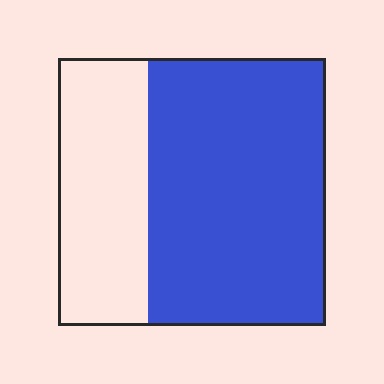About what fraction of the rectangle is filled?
About two thirds (2/3).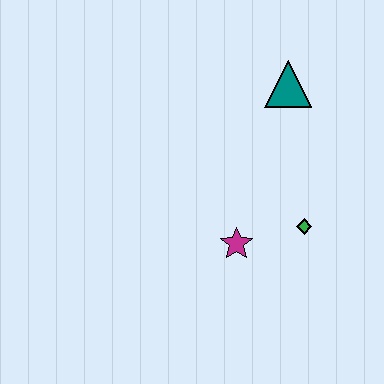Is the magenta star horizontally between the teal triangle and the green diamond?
No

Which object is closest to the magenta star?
The green diamond is closest to the magenta star.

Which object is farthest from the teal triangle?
The magenta star is farthest from the teal triangle.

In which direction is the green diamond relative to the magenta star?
The green diamond is to the right of the magenta star.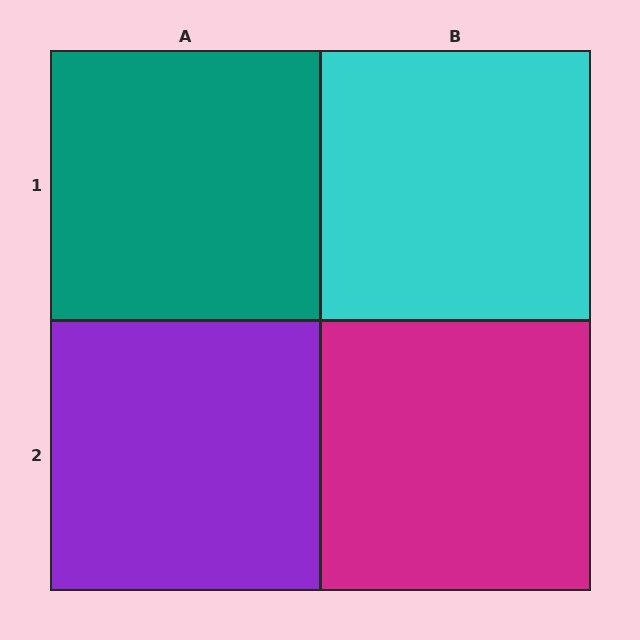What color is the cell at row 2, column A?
Purple.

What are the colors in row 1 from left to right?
Teal, cyan.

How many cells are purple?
1 cell is purple.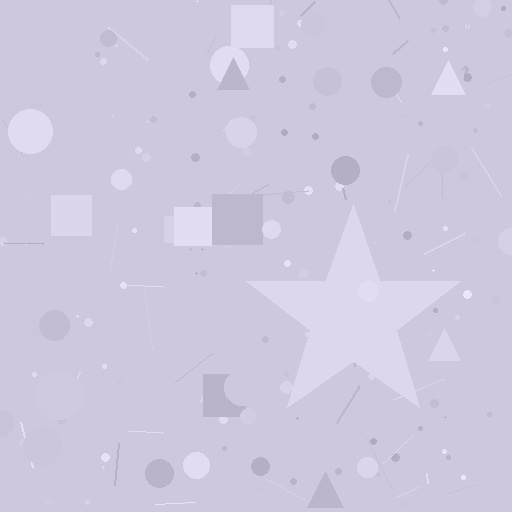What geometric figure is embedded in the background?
A star is embedded in the background.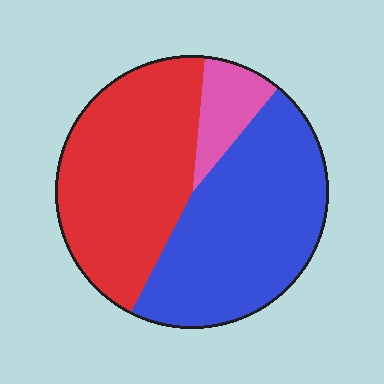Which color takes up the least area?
Pink, at roughly 10%.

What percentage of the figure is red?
Red covers about 45% of the figure.